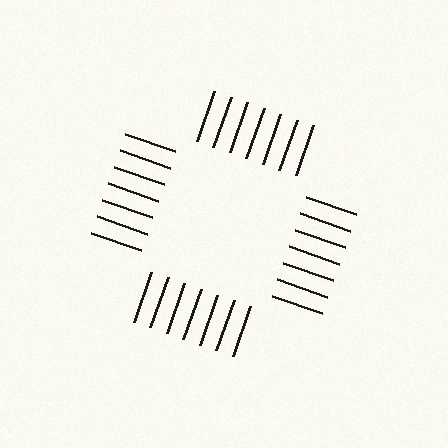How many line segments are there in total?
28 — 7 along each of the 4 edges.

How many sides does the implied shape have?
4 sides — the line-ends trace a square.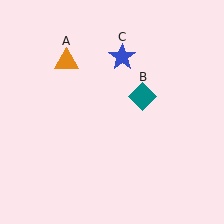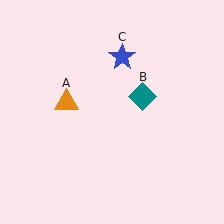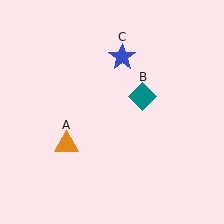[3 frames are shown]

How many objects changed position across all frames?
1 object changed position: orange triangle (object A).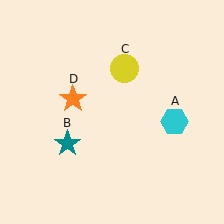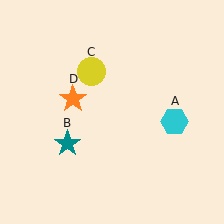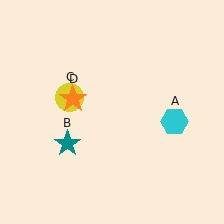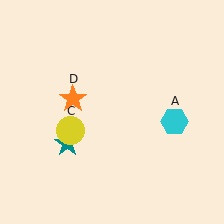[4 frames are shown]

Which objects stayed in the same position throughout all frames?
Cyan hexagon (object A) and teal star (object B) and orange star (object D) remained stationary.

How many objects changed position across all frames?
1 object changed position: yellow circle (object C).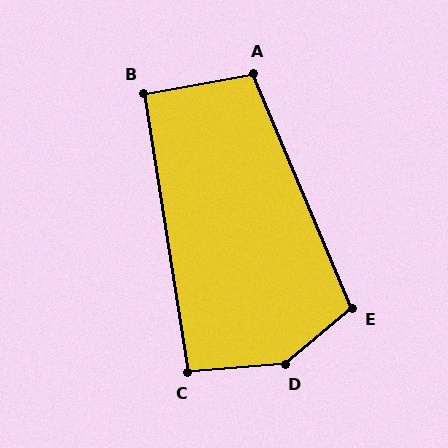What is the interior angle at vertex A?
Approximately 102 degrees (obtuse).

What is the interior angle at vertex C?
Approximately 94 degrees (approximately right).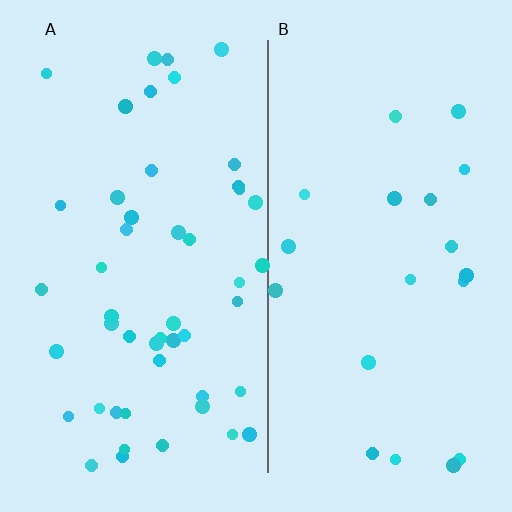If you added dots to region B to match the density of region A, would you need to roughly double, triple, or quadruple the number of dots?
Approximately double.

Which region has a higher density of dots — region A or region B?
A (the left).